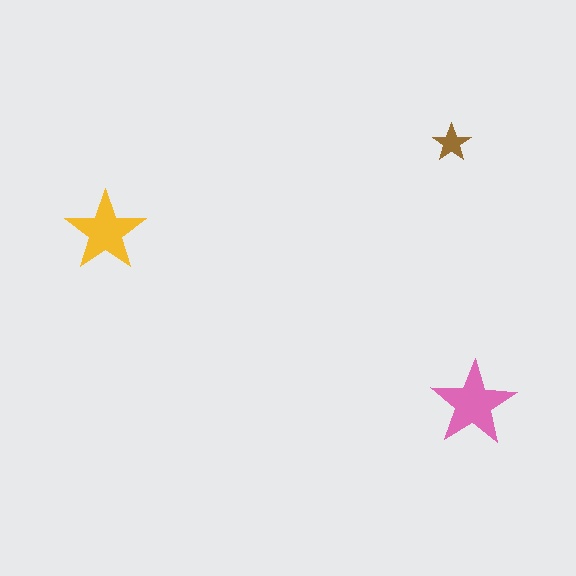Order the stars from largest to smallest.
the pink one, the yellow one, the brown one.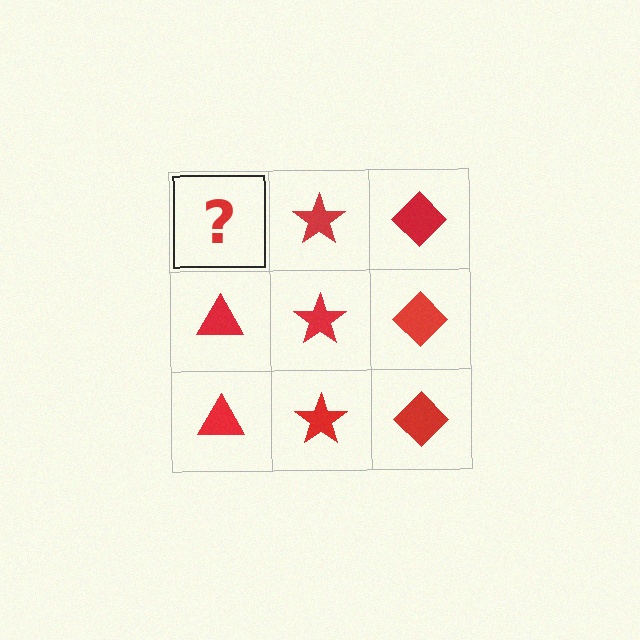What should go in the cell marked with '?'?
The missing cell should contain a red triangle.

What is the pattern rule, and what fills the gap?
The rule is that each column has a consistent shape. The gap should be filled with a red triangle.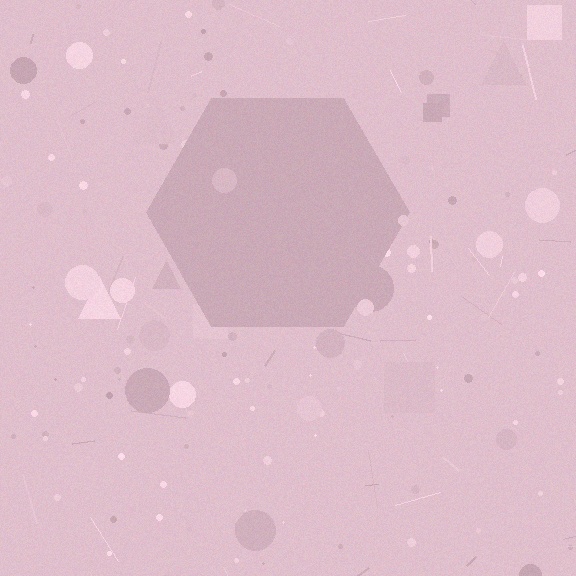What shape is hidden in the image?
A hexagon is hidden in the image.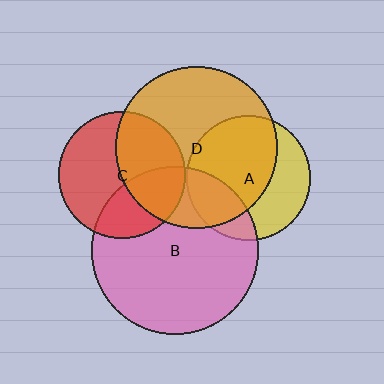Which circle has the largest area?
Circle B (pink).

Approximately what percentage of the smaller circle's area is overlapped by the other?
Approximately 60%.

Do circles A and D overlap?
Yes.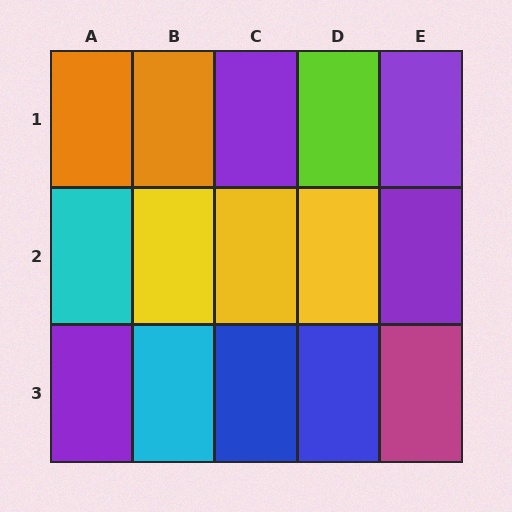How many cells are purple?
4 cells are purple.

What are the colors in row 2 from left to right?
Cyan, yellow, yellow, yellow, purple.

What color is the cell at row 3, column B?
Cyan.